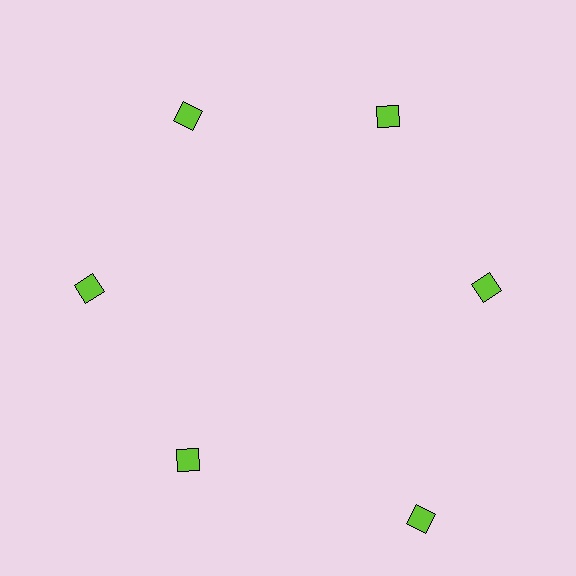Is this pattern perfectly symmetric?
No. The 6 lime diamonds are arranged in a ring, but one element near the 5 o'clock position is pushed outward from the center, breaking the 6-fold rotational symmetry.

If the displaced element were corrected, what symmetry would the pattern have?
It would have 6-fold rotational symmetry — the pattern would map onto itself every 60 degrees.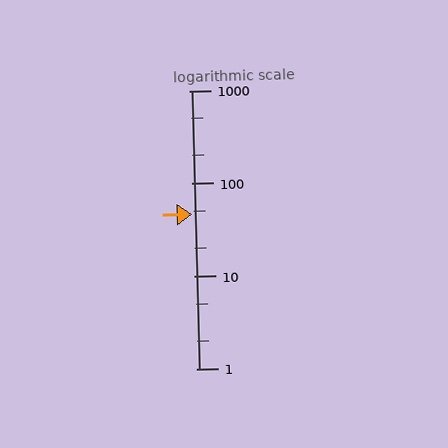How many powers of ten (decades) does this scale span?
The scale spans 3 decades, from 1 to 1000.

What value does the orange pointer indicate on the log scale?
The pointer indicates approximately 46.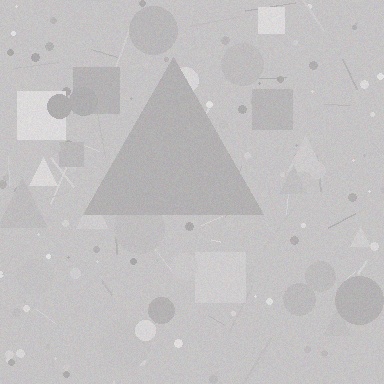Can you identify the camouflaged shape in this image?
The camouflaged shape is a triangle.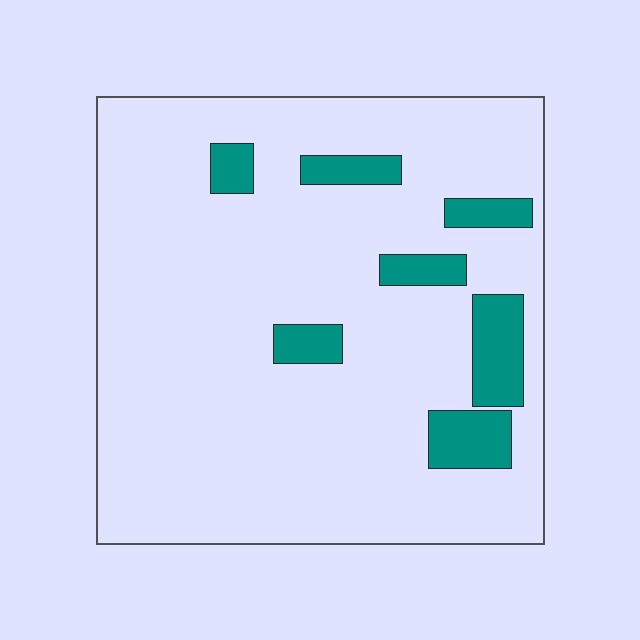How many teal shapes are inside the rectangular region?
7.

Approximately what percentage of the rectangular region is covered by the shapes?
Approximately 10%.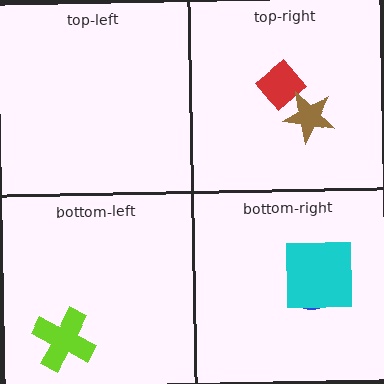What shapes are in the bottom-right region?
The blue circle, the cyan square.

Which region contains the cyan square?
The bottom-right region.